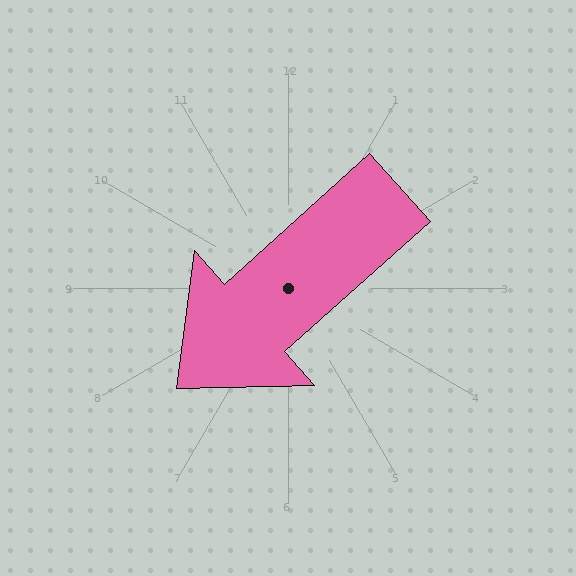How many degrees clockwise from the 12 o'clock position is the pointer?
Approximately 228 degrees.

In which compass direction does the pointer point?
Southwest.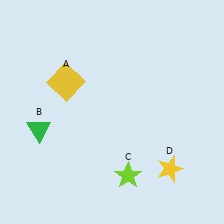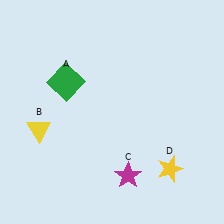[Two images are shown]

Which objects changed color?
A changed from yellow to green. B changed from green to yellow. C changed from lime to magenta.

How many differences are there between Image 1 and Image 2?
There are 3 differences between the two images.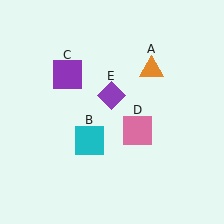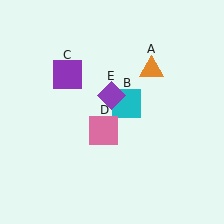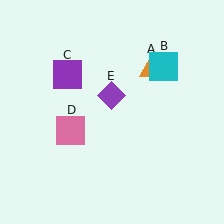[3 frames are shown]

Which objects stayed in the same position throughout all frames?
Orange triangle (object A) and purple square (object C) and purple diamond (object E) remained stationary.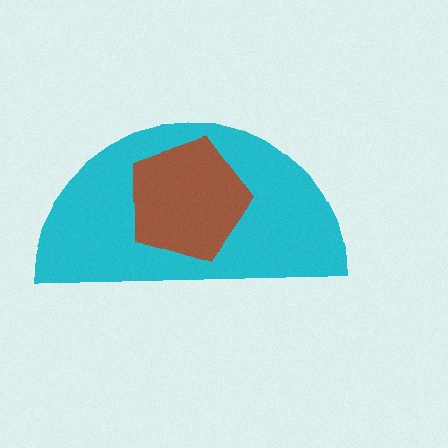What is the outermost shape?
The cyan semicircle.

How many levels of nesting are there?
2.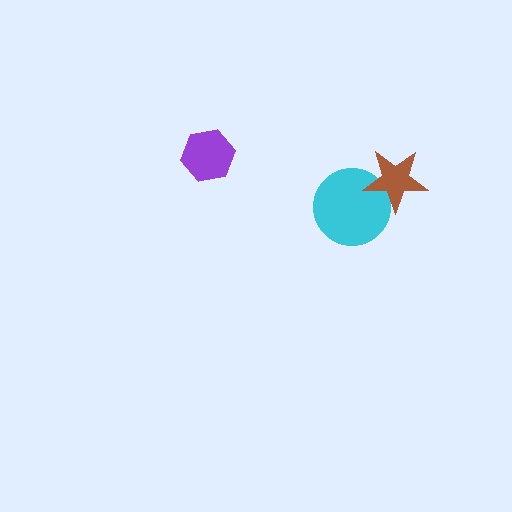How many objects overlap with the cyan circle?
1 object overlaps with the cyan circle.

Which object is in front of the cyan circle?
The brown star is in front of the cyan circle.